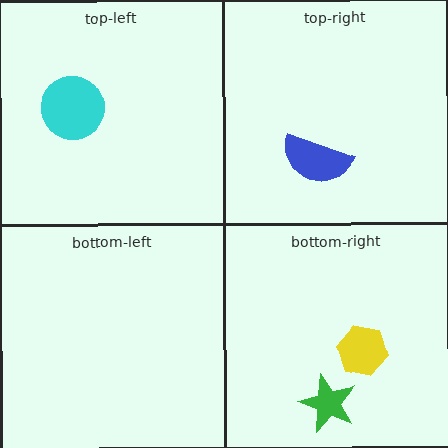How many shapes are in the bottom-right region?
2.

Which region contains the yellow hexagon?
The bottom-right region.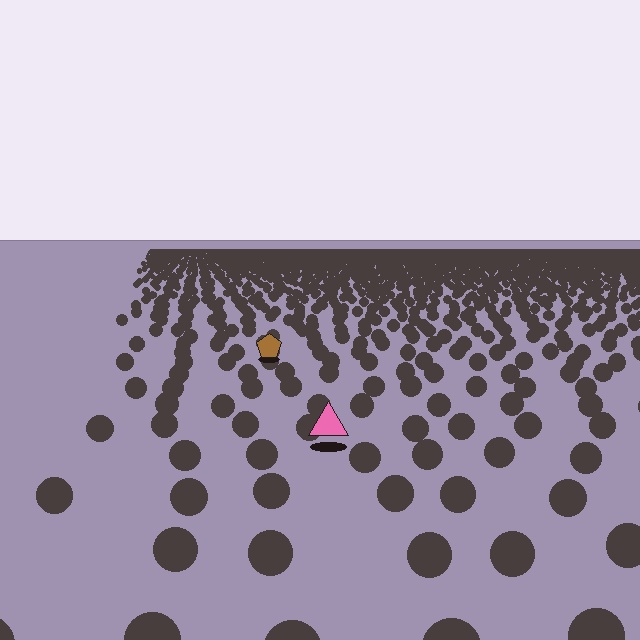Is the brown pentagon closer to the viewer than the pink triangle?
No. The pink triangle is closer — you can tell from the texture gradient: the ground texture is coarser near it.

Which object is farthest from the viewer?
The brown pentagon is farthest from the viewer. It appears smaller and the ground texture around it is denser.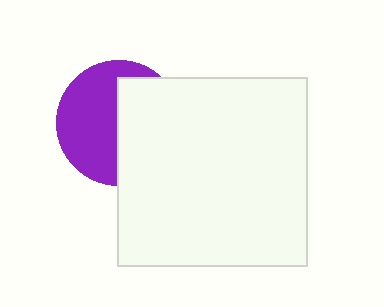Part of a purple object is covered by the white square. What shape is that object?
It is a circle.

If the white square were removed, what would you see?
You would see the complete purple circle.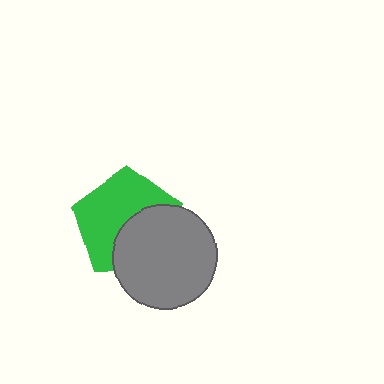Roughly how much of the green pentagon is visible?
About half of it is visible (roughly 57%).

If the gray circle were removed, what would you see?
You would see the complete green pentagon.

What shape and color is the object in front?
The object in front is a gray circle.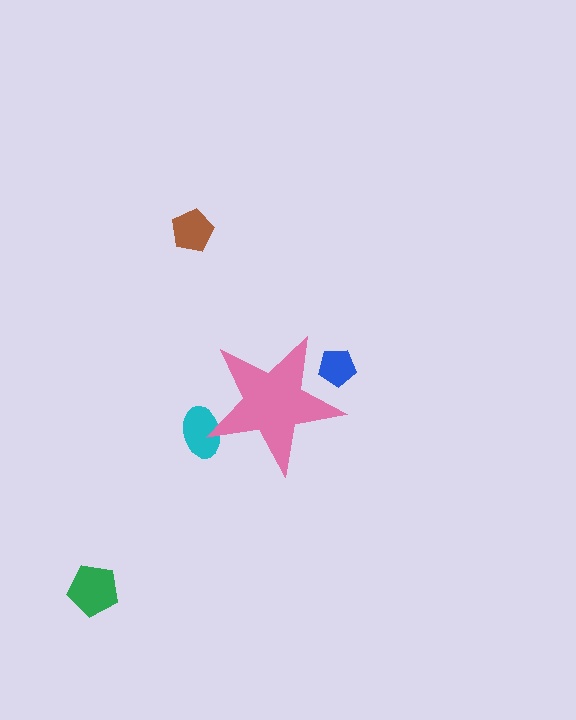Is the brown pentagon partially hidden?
No, the brown pentagon is fully visible.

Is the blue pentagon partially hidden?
Yes, the blue pentagon is partially hidden behind the pink star.